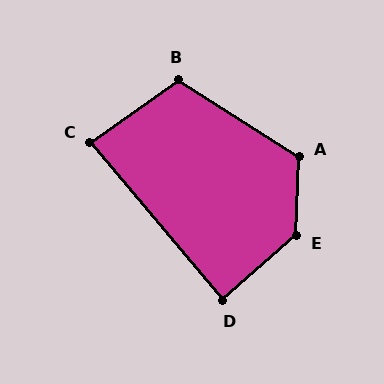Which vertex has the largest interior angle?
E, at approximately 134 degrees.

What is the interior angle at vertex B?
Approximately 112 degrees (obtuse).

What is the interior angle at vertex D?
Approximately 88 degrees (approximately right).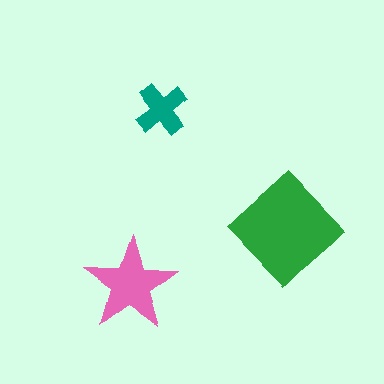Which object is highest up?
The teal cross is topmost.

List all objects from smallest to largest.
The teal cross, the pink star, the green diamond.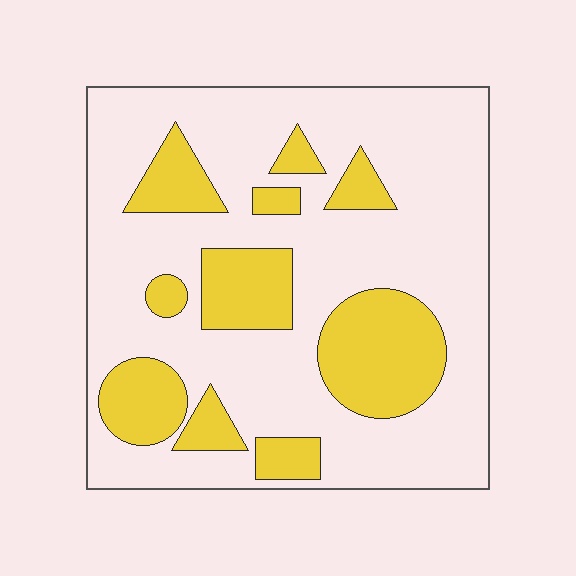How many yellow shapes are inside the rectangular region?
10.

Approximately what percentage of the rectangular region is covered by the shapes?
Approximately 25%.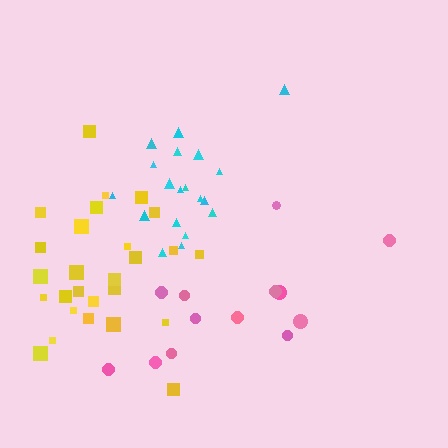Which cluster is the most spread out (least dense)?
Pink.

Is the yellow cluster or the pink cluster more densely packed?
Yellow.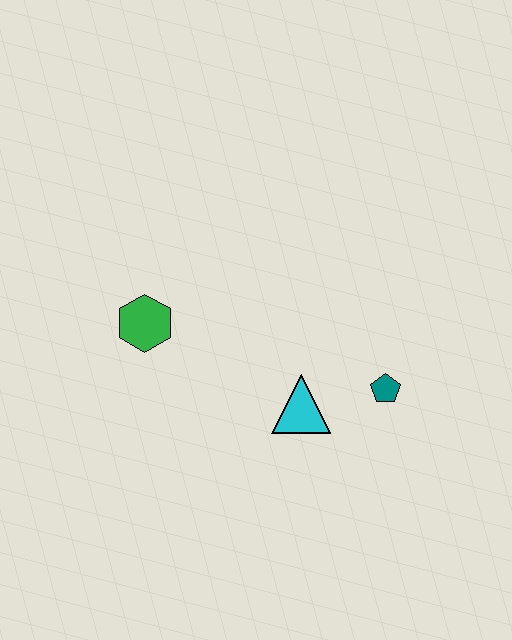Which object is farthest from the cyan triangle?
The green hexagon is farthest from the cyan triangle.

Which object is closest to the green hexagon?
The cyan triangle is closest to the green hexagon.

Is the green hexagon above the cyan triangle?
Yes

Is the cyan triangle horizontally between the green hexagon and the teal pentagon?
Yes